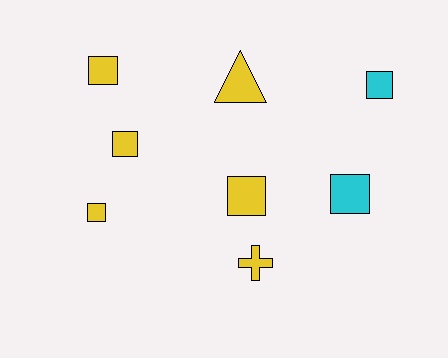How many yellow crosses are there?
There is 1 yellow cross.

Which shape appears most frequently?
Square, with 6 objects.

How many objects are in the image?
There are 8 objects.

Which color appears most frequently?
Yellow, with 6 objects.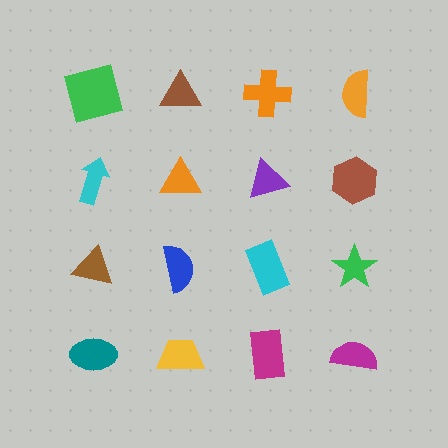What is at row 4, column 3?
A magenta rectangle.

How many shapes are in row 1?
4 shapes.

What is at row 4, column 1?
A teal ellipse.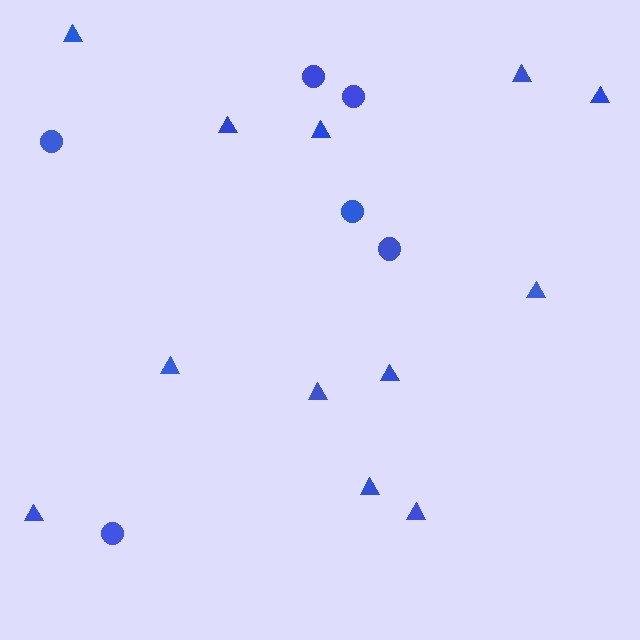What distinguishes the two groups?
There are 2 groups: one group of triangles (12) and one group of circles (6).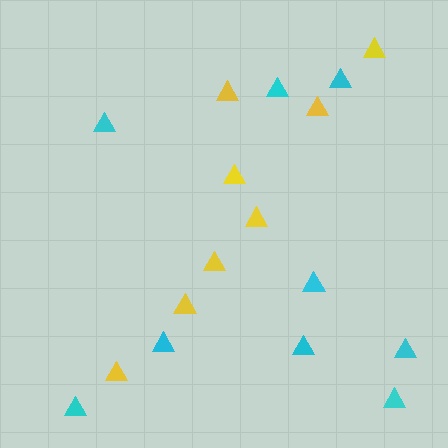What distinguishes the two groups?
There are 2 groups: one group of yellow triangles (8) and one group of cyan triangles (9).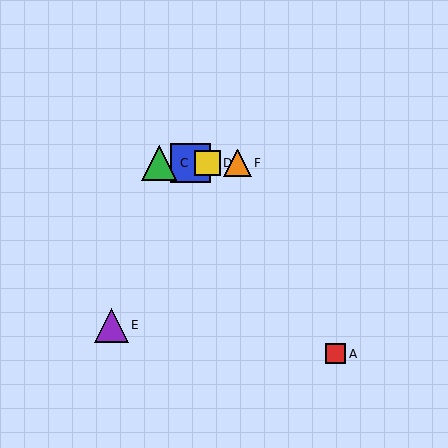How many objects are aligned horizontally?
4 objects (B, C, D, F) are aligned horizontally.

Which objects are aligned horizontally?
Objects B, C, D, F are aligned horizontally.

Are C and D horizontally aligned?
Yes, both are at y≈163.